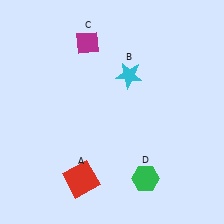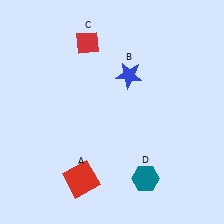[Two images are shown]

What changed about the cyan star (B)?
In Image 1, B is cyan. In Image 2, it changed to blue.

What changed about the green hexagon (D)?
In Image 1, D is green. In Image 2, it changed to teal.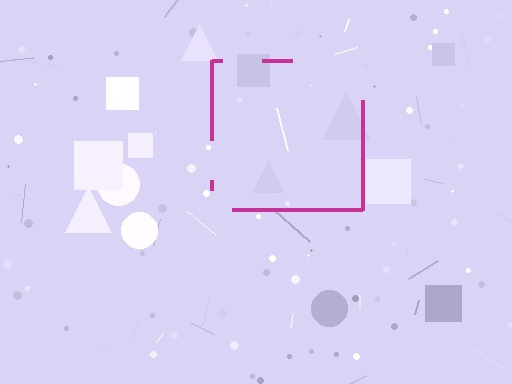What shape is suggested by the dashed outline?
The dashed outline suggests a square.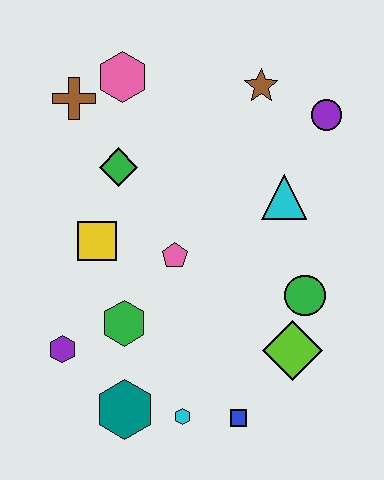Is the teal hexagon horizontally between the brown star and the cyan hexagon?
No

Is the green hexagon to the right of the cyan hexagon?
No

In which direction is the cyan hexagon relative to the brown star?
The cyan hexagon is below the brown star.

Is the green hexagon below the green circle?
Yes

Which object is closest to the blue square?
The cyan hexagon is closest to the blue square.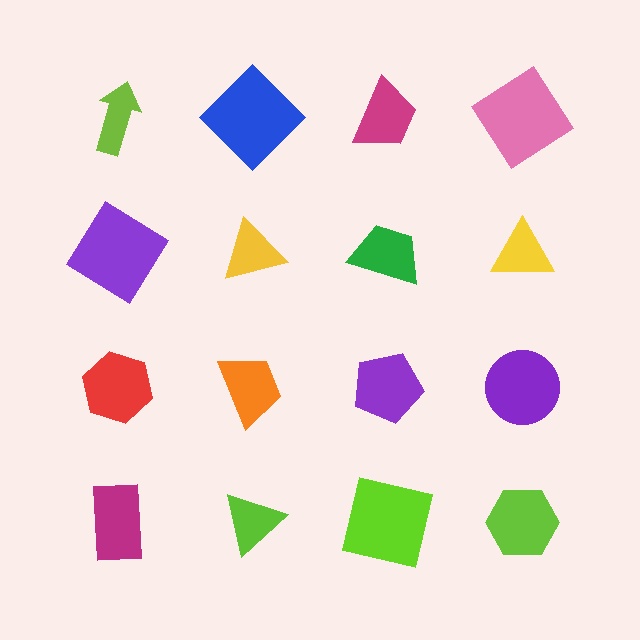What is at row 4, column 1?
A magenta rectangle.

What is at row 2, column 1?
A purple diamond.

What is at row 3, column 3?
A purple pentagon.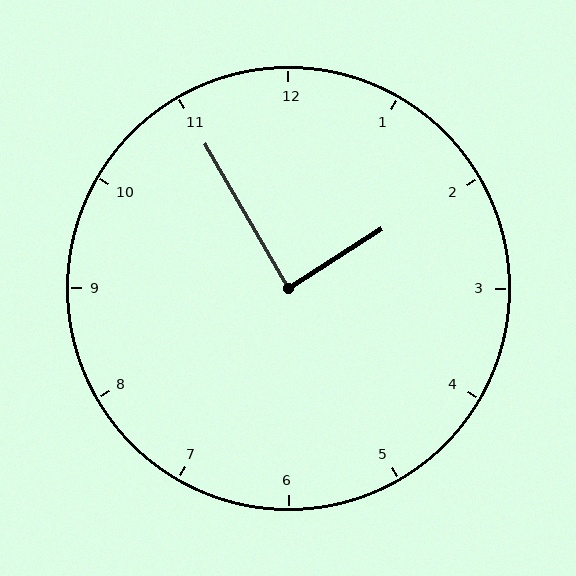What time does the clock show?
1:55.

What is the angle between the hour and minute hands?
Approximately 88 degrees.